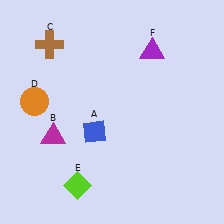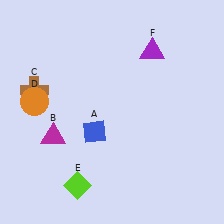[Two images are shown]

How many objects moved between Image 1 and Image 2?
1 object moved between the two images.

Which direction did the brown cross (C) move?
The brown cross (C) moved down.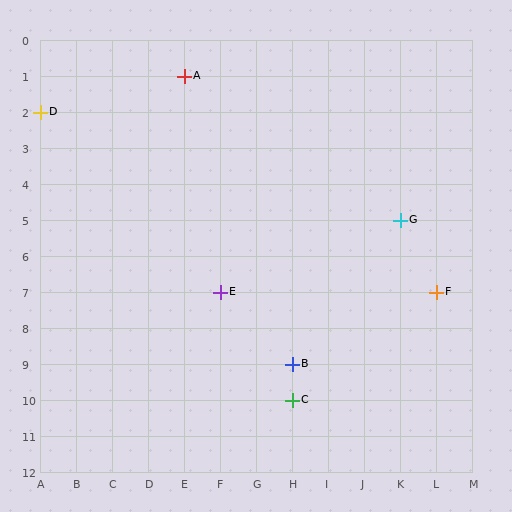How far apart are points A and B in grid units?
Points A and B are 3 columns and 8 rows apart (about 8.5 grid units diagonally).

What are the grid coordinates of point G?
Point G is at grid coordinates (K, 5).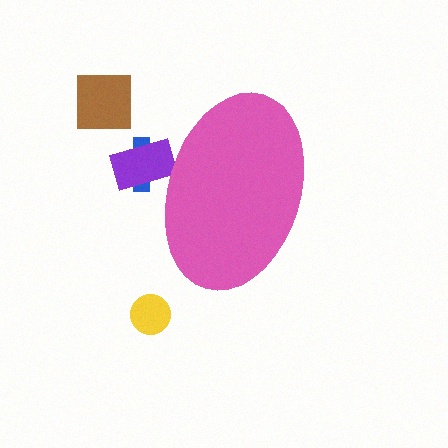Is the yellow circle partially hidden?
No, the yellow circle is fully visible.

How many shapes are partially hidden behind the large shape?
2 shapes are partially hidden.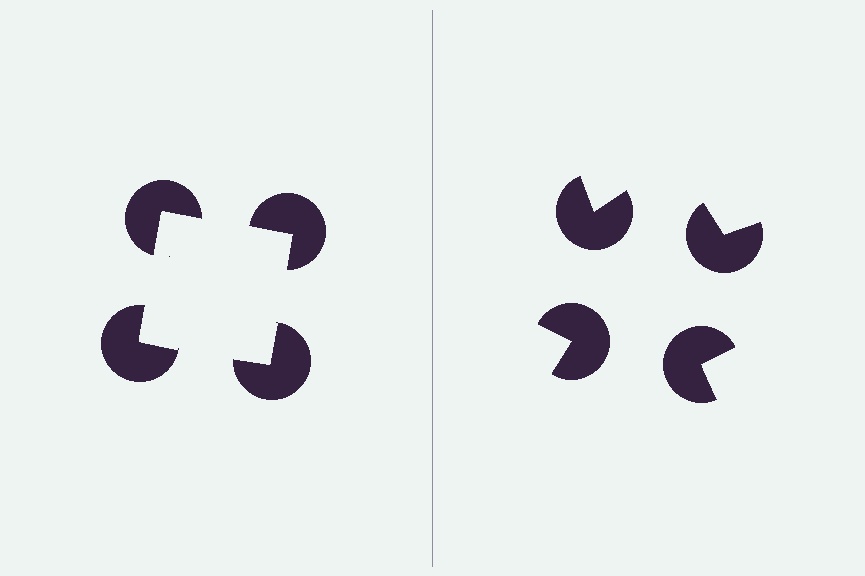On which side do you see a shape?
An illusory square appears on the left side. On the right side the wedge cuts are rotated, so no coherent shape forms.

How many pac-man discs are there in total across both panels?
8 — 4 on each side.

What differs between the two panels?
The pac-man discs are positioned identically on both sides; only the wedge orientations differ. On the left they align to a square; on the right they are misaligned.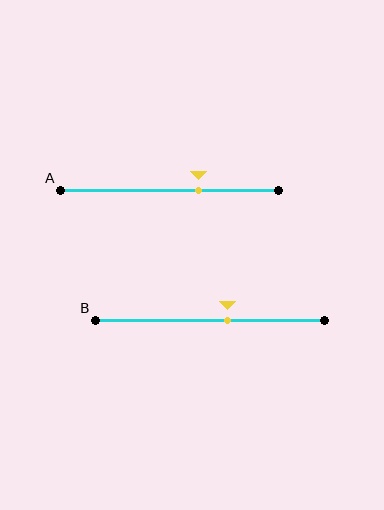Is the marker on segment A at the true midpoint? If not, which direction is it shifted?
No, the marker on segment A is shifted to the right by about 14% of the segment length.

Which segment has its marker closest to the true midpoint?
Segment B has its marker closest to the true midpoint.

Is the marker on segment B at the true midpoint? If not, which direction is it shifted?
No, the marker on segment B is shifted to the right by about 8% of the segment length.